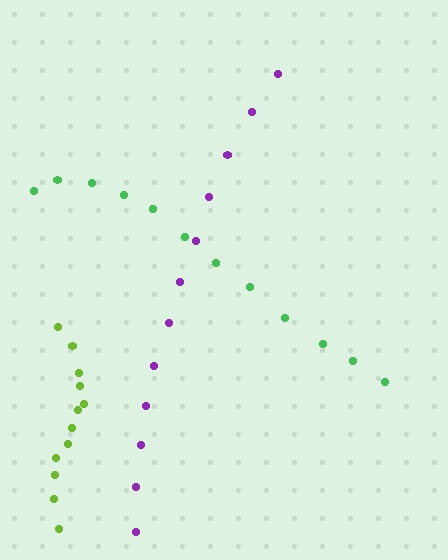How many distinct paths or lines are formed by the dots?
There are 3 distinct paths.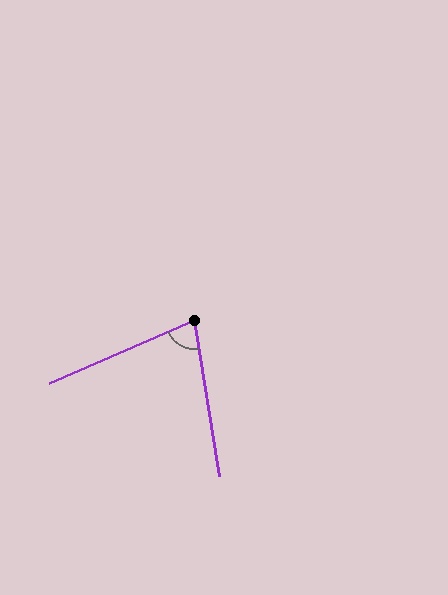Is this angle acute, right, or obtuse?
It is acute.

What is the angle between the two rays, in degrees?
Approximately 76 degrees.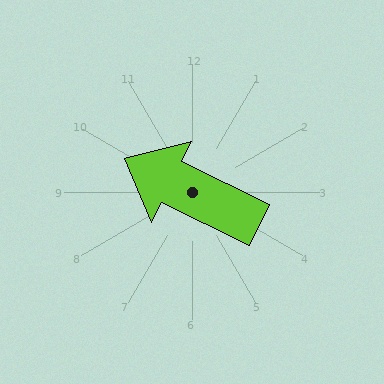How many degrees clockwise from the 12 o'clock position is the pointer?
Approximately 296 degrees.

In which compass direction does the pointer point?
Northwest.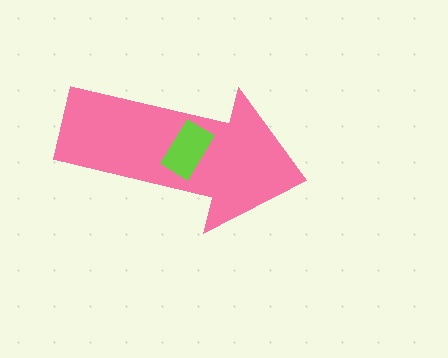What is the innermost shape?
The lime rectangle.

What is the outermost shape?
The pink arrow.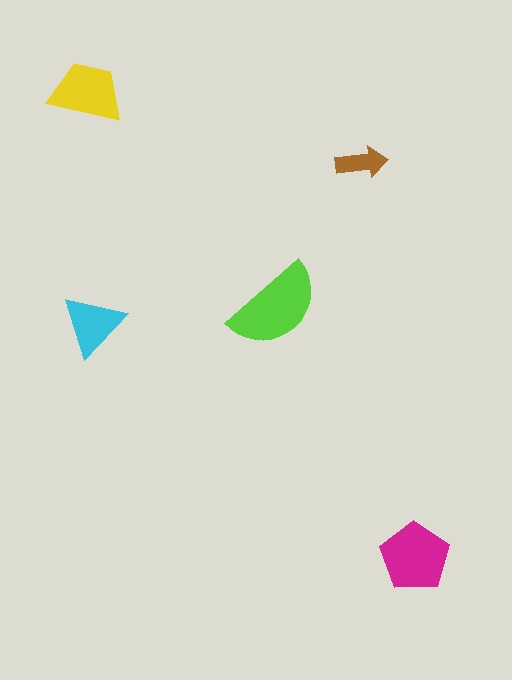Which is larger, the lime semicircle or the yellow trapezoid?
The lime semicircle.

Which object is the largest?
The lime semicircle.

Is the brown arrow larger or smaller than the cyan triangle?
Smaller.